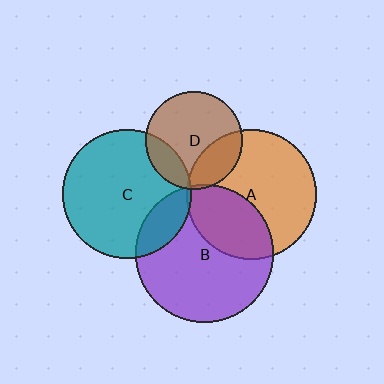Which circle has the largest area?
Circle B (purple).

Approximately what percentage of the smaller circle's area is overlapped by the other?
Approximately 20%.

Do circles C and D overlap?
Yes.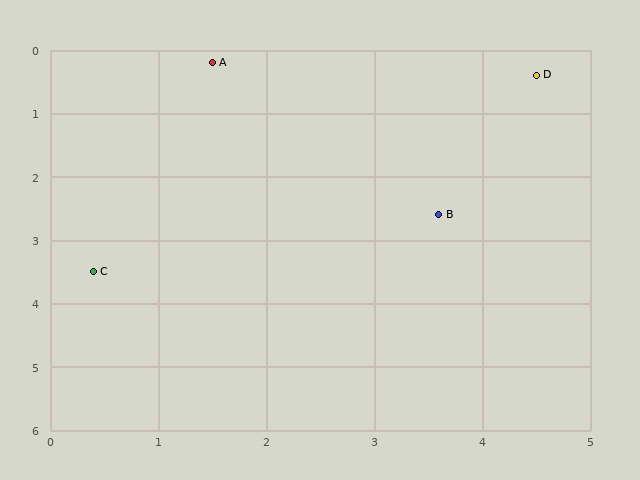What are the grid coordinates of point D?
Point D is at approximately (4.5, 0.4).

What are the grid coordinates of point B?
Point B is at approximately (3.6, 2.6).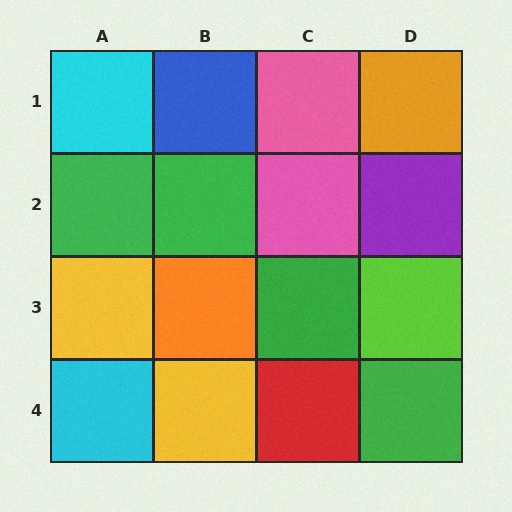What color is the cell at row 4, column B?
Yellow.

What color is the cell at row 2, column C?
Pink.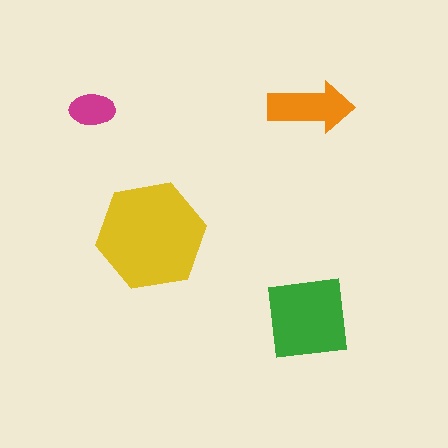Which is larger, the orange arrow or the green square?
The green square.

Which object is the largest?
The yellow hexagon.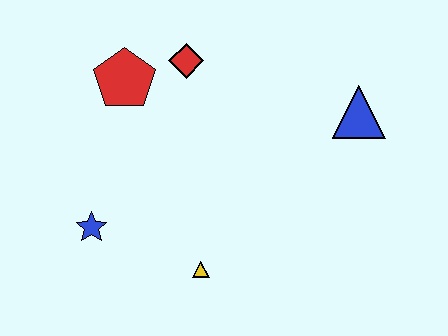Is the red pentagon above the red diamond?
No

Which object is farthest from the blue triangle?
The blue star is farthest from the blue triangle.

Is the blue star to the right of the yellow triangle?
No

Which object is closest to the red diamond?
The red pentagon is closest to the red diamond.